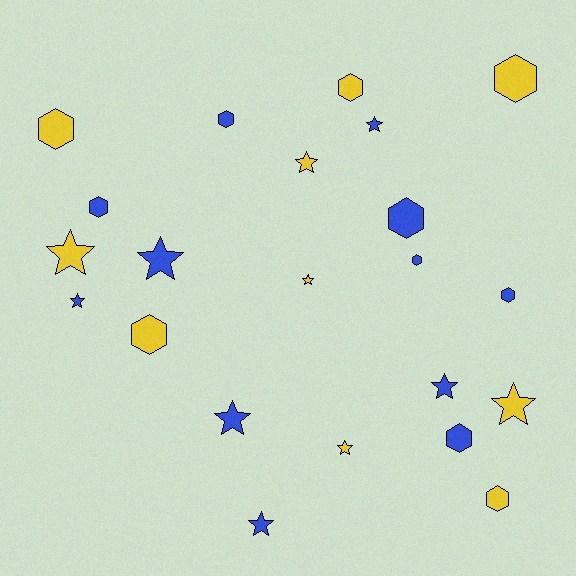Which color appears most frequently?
Blue, with 12 objects.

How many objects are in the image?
There are 22 objects.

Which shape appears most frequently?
Star, with 11 objects.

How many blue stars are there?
There are 6 blue stars.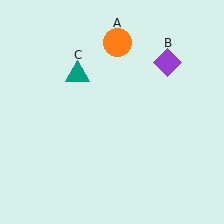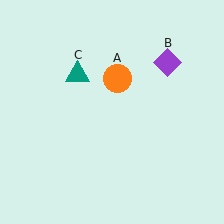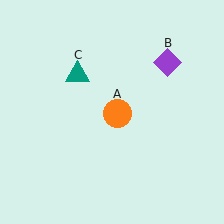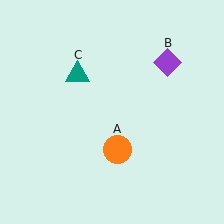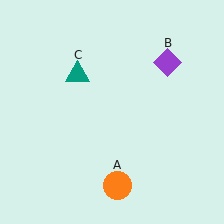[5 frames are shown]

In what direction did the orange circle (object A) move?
The orange circle (object A) moved down.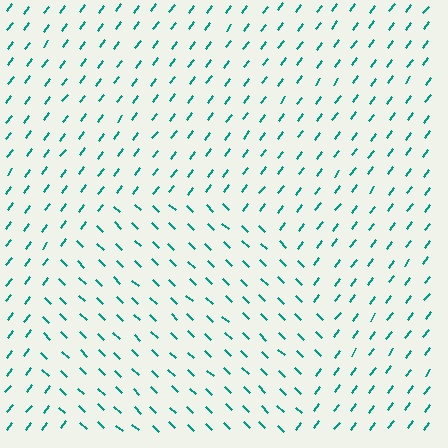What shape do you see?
I see a circle.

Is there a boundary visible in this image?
Yes, there is a texture boundary formed by a change in line orientation.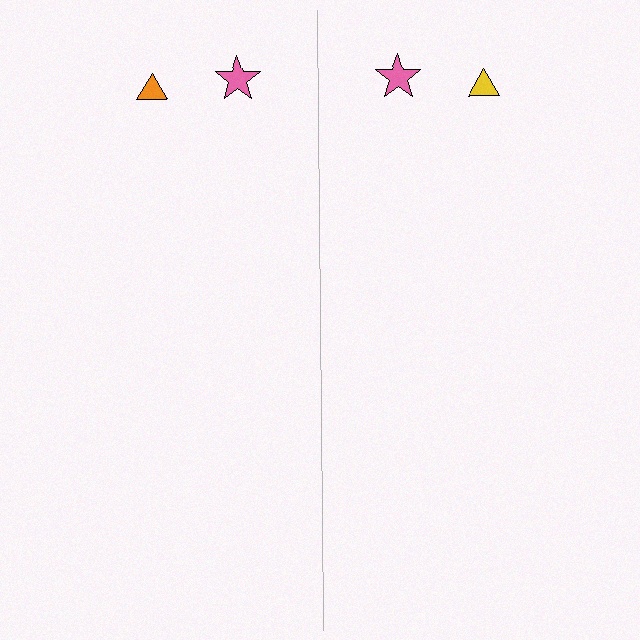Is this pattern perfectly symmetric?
No, the pattern is not perfectly symmetric. The yellow triangle on the right side breaks the symmetry — its mirror counterpart is orange.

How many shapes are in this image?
There are 4 shapes in this image.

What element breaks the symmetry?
The yellow triangle on the right side breaks the symmetry — its mirror counterpart is orange.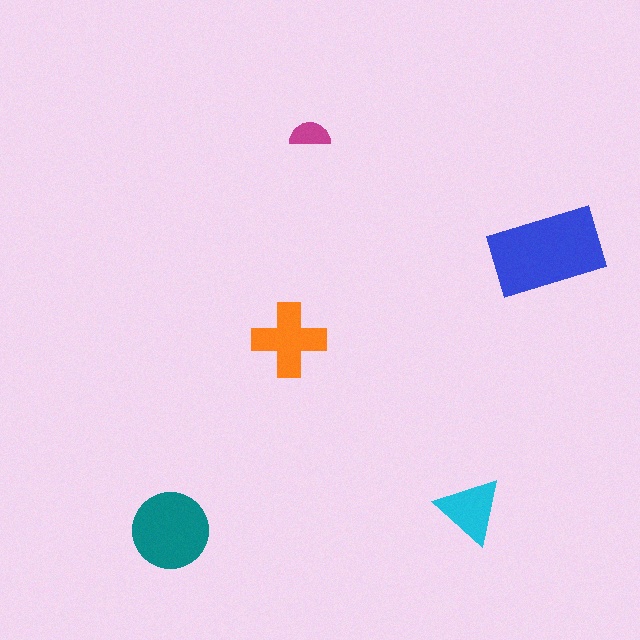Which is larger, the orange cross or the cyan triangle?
The orange cross.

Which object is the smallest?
The magenta semicircle.